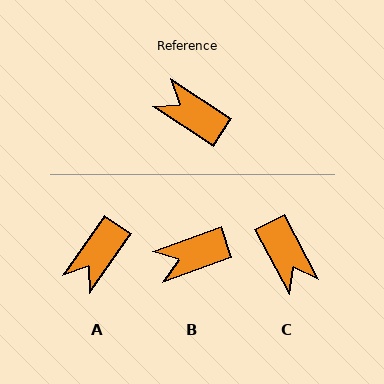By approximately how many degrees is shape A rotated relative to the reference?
Approximately 88 degrees counter-clockwise.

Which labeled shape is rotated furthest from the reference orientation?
C, about 151 degrees away.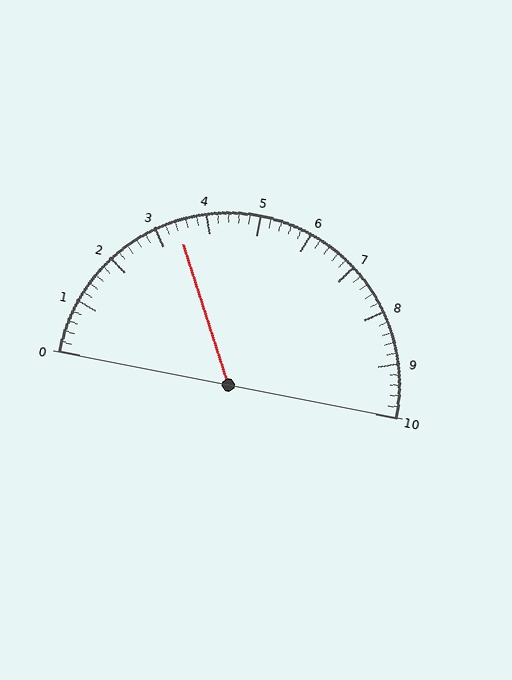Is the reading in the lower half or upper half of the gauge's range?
The reading is in the lower half of the range (0 to 10).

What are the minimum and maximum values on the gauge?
The gauge ranges from 0 to 10.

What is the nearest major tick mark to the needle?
The nearest major tick mark is 3.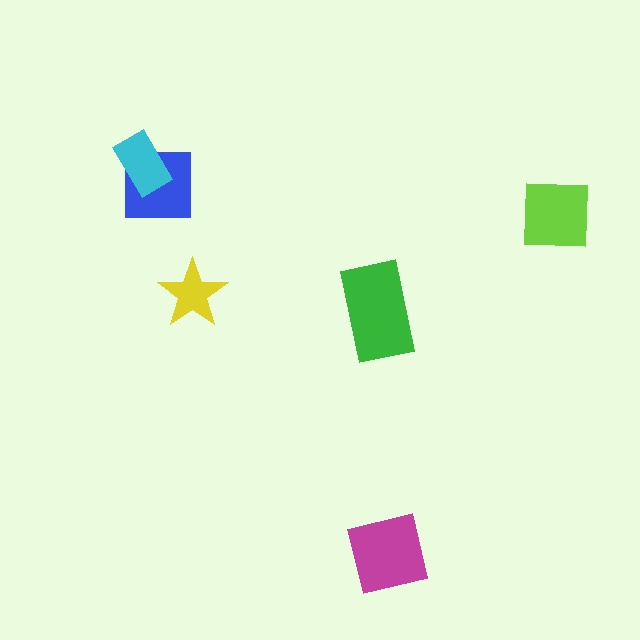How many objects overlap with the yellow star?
0 objects overlap with the yellow star.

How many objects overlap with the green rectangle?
0 objects overlap with the green rectangle.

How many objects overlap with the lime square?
0 objects overlap with the lime square.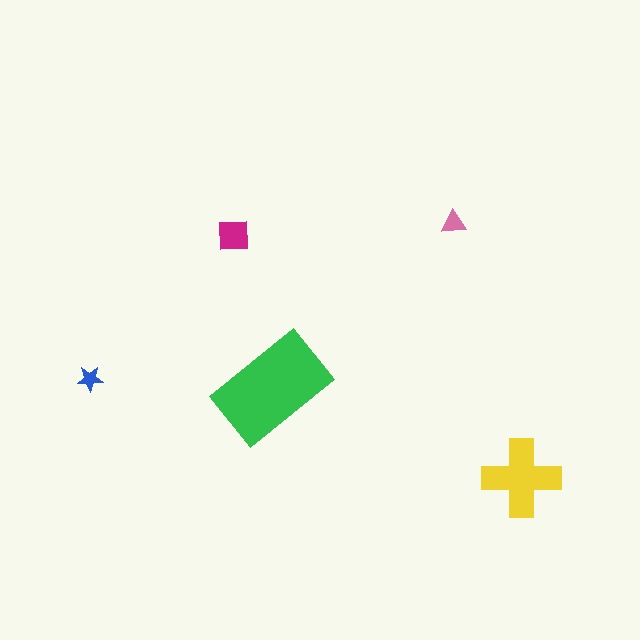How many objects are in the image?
There are 5 objects in the image.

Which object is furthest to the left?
The blue star is leftmost.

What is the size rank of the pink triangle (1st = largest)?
4th.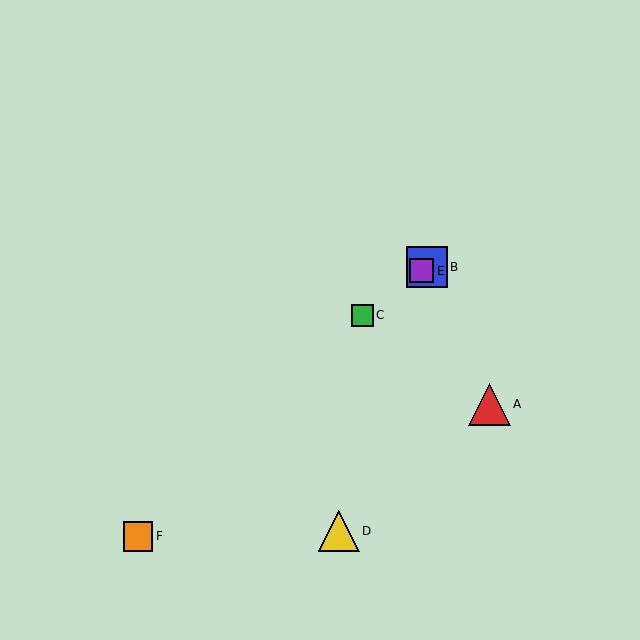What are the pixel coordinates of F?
Object F is at (138, 536).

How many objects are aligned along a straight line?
3 objects (B, C, E) are aligned along a straight line.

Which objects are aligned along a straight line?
Objects B, C, E are aligned along a straight line.